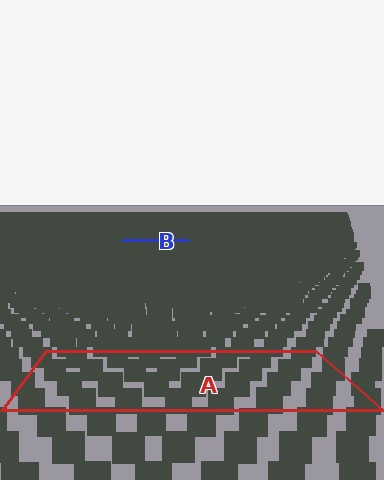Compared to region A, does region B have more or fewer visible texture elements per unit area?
Region B has more texture elements per unit area — they are packed more densely because it is farther away.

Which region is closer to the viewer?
Region A is closer. The texture elements there are larger and more spread out.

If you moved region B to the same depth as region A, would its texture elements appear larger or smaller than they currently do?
They would appear larger. At a closer depth, the same texture elements are projected at a bigger on-screen size.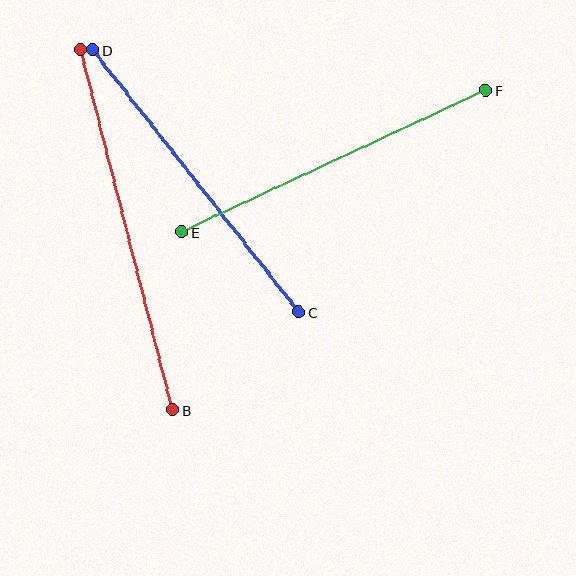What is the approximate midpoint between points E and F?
The midpoint is at approximately (333, 161) pixels.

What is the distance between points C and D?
The distance is approximately 334 pixels.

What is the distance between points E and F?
The distance is approximately 335 pixels.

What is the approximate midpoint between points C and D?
The midpoint is at approximately (196, 181) pixels.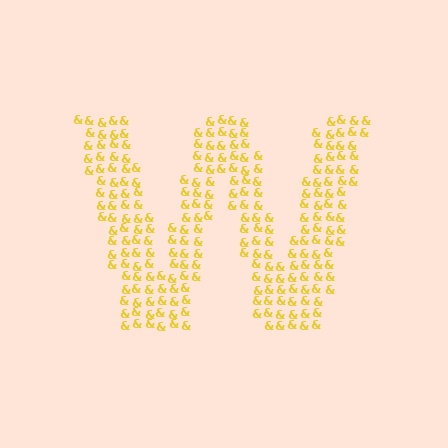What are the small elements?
The small elements are ampersands.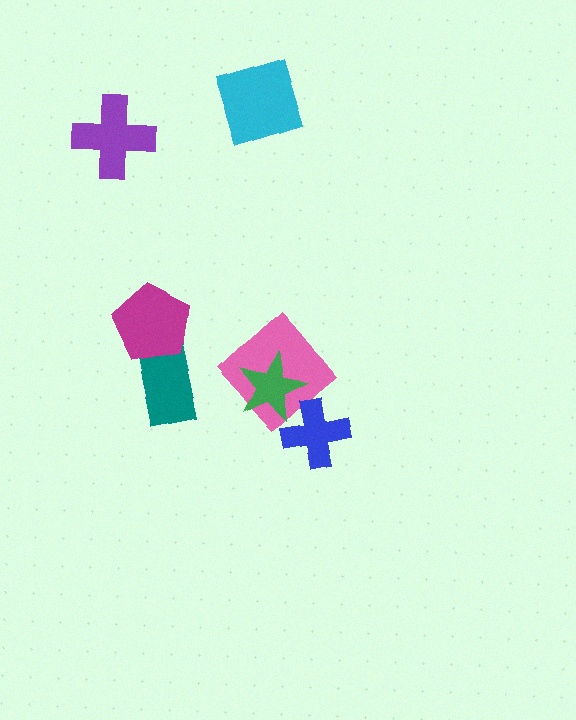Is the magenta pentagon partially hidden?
No, no other shape covers it.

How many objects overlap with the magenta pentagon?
1 object overlaps with the magenta pentagon.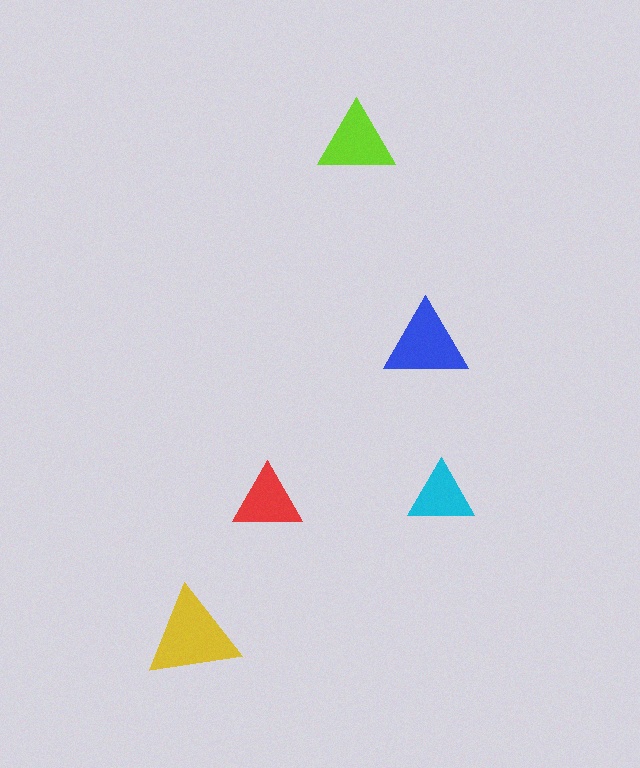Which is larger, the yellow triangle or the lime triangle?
The yellow one.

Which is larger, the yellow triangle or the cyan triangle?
The yellow one.